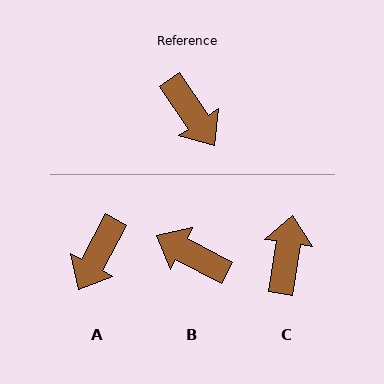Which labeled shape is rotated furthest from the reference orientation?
B, about 152 degrees away.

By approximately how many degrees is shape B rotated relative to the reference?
Approximately 152 degrees clockwise.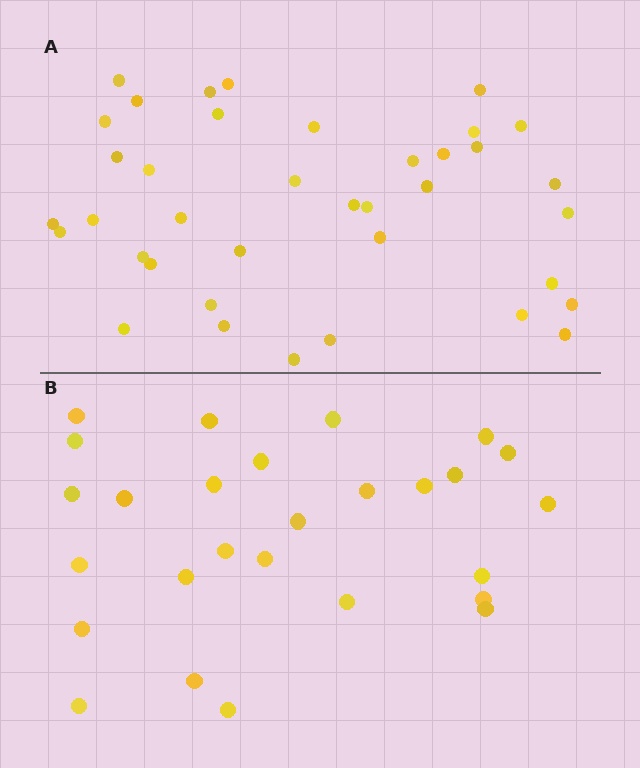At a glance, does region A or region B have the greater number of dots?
Region A (the top region) has more dots.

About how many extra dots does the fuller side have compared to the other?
Region A has roughly 12 or so more dots than region B.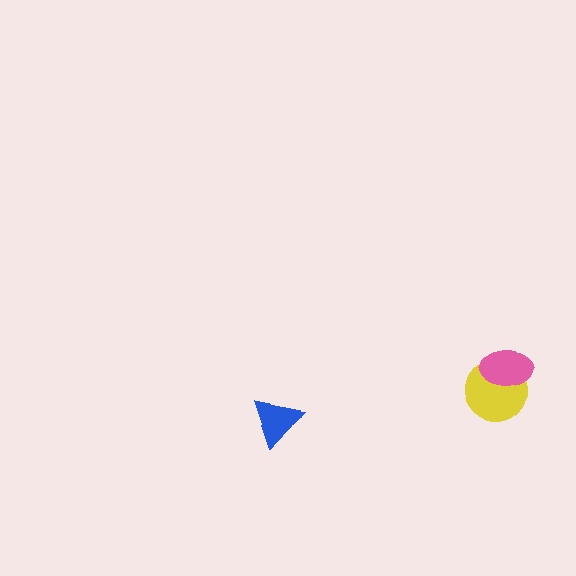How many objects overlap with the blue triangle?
0 objects overlap with the blue triangle.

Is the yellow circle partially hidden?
Yes, it is partially covered by another shape.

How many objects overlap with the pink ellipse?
1 object overlaps with the pink ellipse.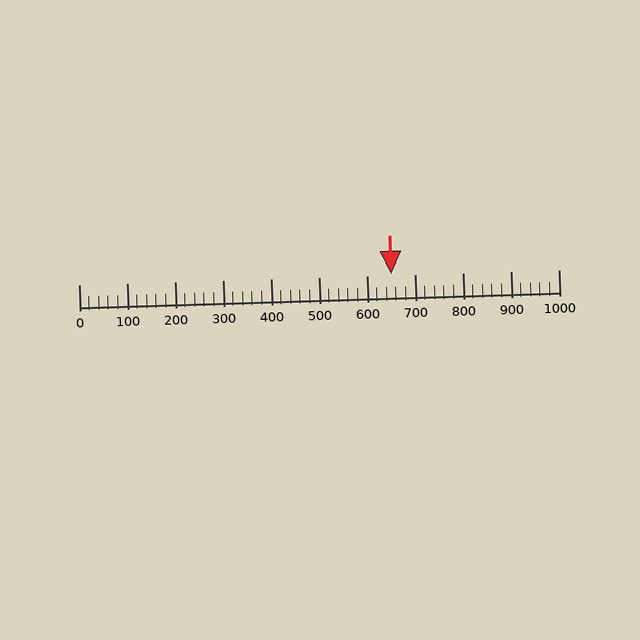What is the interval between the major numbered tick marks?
The major tick marks are spaced 100 units apart.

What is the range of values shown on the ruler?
The ruler shows values from 0 to 1000.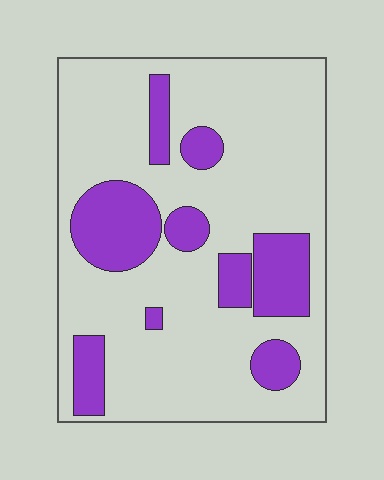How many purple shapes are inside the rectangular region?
9.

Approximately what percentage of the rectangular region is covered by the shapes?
Approximately 25%.